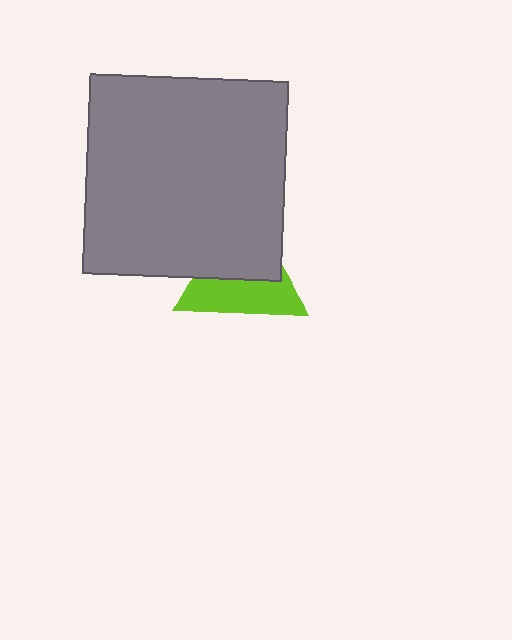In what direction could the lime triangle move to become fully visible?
The lime triangle could move down. That would shift it out from behind the gray square entirely.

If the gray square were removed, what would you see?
You would see the complete lime triangle.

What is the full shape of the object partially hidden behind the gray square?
The partially hidden object is a lime triangle.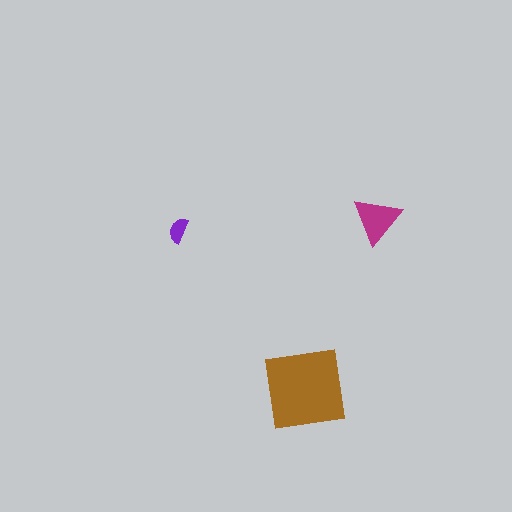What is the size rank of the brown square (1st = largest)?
1st.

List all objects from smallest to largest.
The purple semicircle, the magenta triangle, the brown square.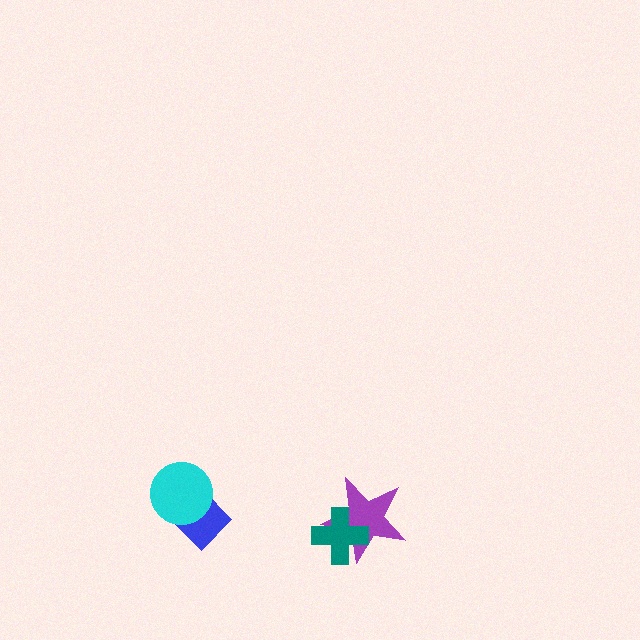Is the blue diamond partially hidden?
Yes, it is partially covered by another shape.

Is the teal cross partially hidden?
No, no other shape covers it.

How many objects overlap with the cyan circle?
1 object overlaps with the cyan circle.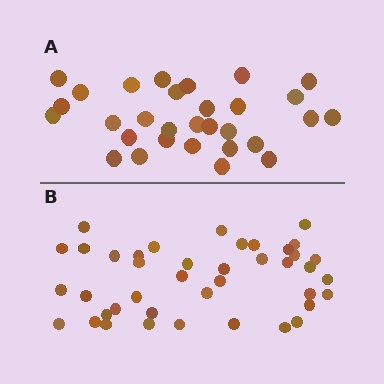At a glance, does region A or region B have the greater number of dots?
Region B (the bottom region) has more dots.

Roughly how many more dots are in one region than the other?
Region B has roughly 12 or so more dots than region A.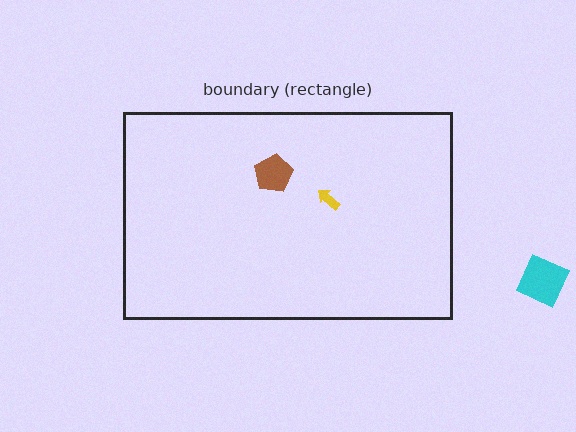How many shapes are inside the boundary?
2 inside, 1 outside.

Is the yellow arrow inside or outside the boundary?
Inside.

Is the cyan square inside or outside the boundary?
Outside.